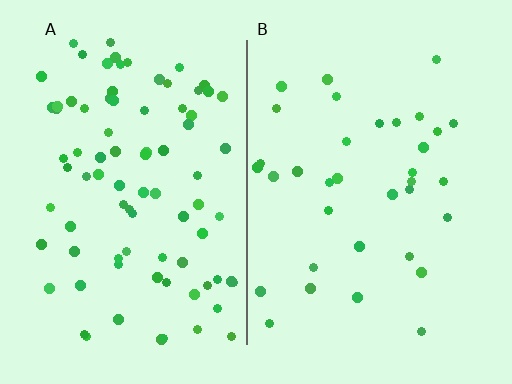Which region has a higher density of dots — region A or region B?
A (the left).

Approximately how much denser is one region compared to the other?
Approximately 2.4× — region A over region B.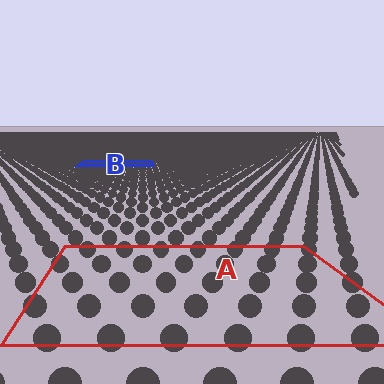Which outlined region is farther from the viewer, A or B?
Region B is farther from the viewer — the texture elements inside it appear smaller and more densely packed.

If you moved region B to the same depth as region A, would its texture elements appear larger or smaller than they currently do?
They would appear larger. At a closer depth, the same texture elements are projected at a bigger on-screen size.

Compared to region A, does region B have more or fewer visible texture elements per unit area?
Region B has more texture elements per unit area — they are packed more densely because it is farther away.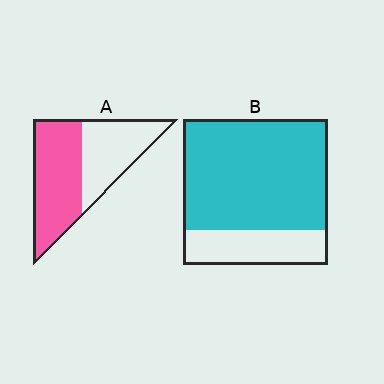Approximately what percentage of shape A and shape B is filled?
A is approximately 55% and B is approximately 75%.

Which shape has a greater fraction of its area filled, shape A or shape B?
Shape B.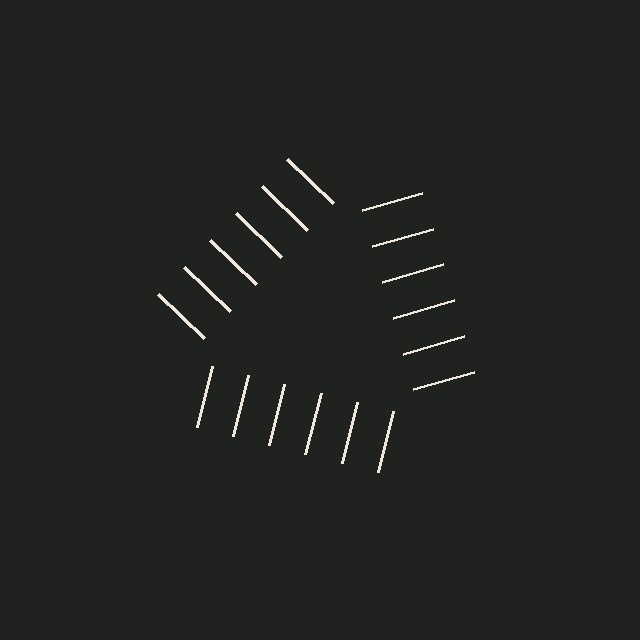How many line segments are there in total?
18 — 6 along each of the 3 edges.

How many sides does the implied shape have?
3 sides — the line-ends trace a triangle.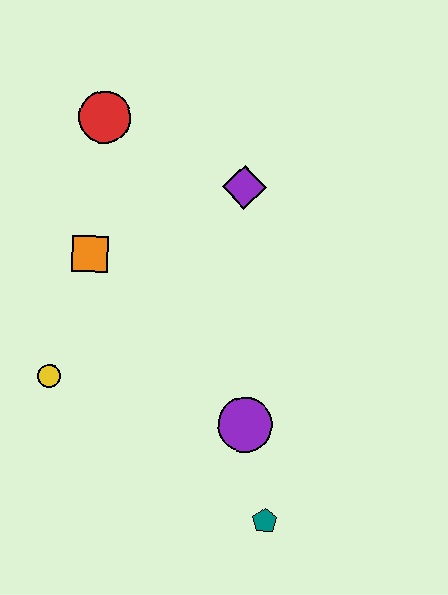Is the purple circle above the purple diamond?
No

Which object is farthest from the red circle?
The teal pentagon is farthest from the red circle.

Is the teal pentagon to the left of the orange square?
No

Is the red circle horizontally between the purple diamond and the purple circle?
No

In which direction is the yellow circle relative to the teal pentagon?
The yellow circle is to the left of the teal pentagon.